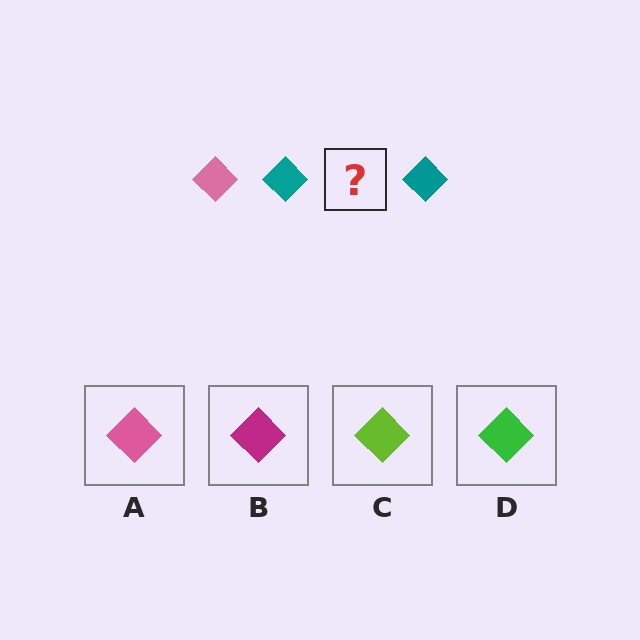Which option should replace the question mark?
Option A.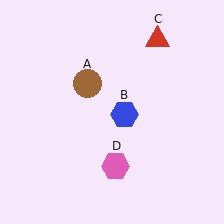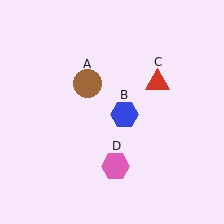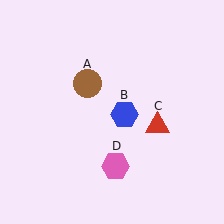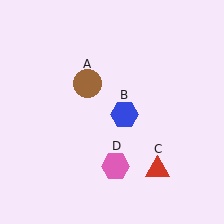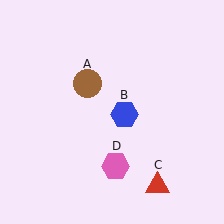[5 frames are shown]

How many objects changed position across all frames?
1 object changed position: red triangle (object C).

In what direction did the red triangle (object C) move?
The red triangle (object C) moved down.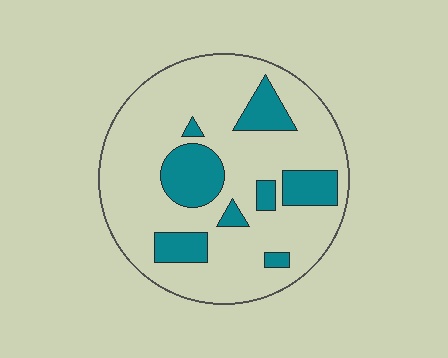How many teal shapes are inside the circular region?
8.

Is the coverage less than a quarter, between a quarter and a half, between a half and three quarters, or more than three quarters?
Less than a quarter.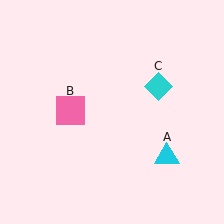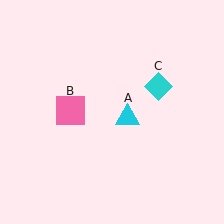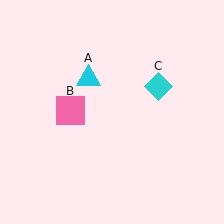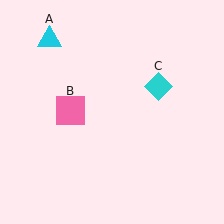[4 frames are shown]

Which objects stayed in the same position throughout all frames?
Pink square (object B) and cyan diamond (object C) remained stationary.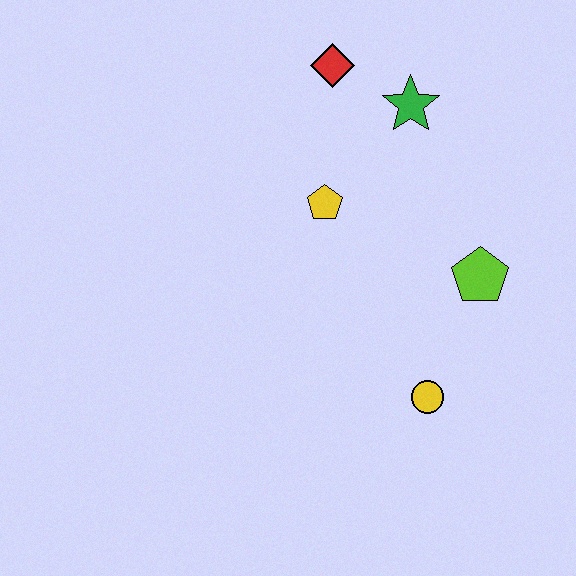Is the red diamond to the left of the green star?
Yes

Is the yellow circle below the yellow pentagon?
Yes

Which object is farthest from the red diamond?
The yellow circle is farthest from the red diamond.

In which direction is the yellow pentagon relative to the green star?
The yellow pentagon is below the green star.